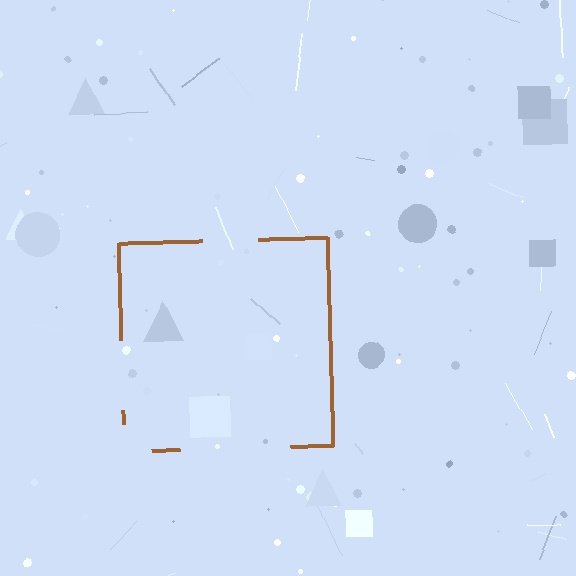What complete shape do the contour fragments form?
The contour fragments form a square.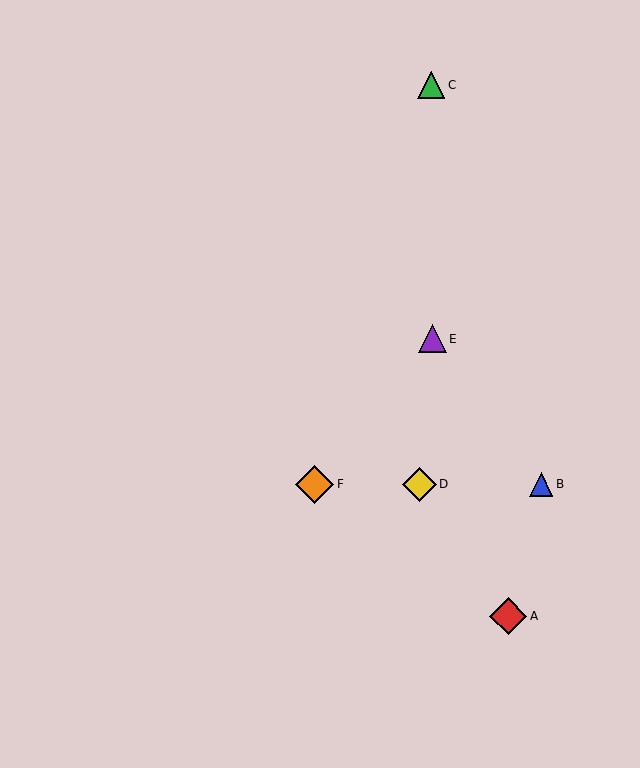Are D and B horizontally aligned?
Yes, both are at y≈484.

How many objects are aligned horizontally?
3 objects (B, D, F) are aligned horizontally.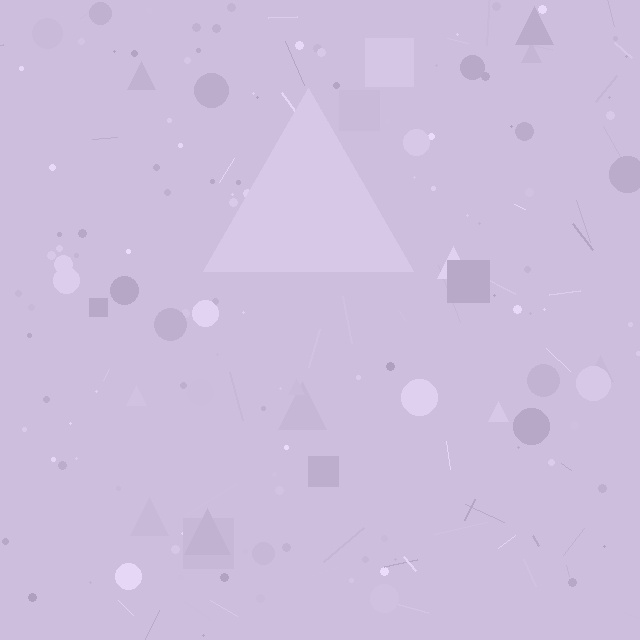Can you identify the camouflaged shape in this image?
The camouflaged shape is a triangle.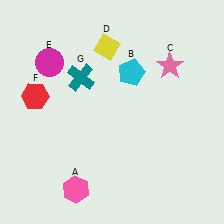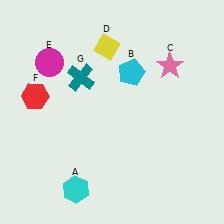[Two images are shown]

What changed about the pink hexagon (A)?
In Image 1, A is pink. In Image 2, it changed to cyan.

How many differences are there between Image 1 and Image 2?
There is 1 difference between the two images.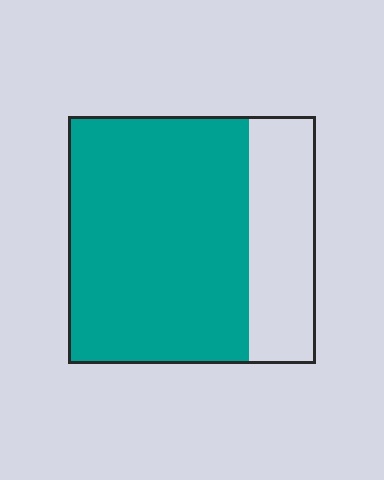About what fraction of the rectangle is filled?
About three quarters (3/4).